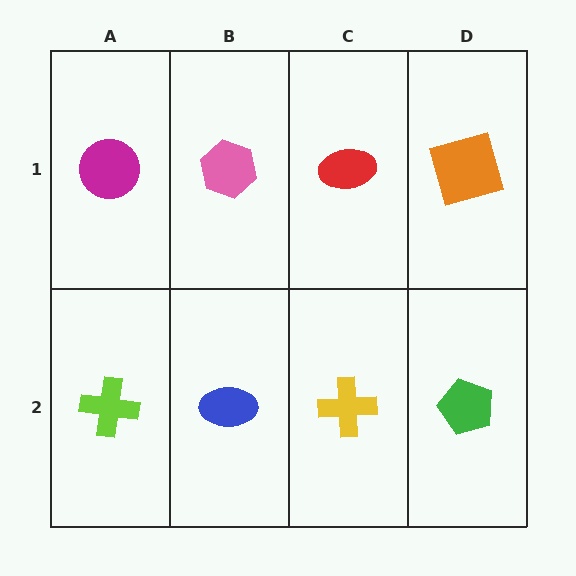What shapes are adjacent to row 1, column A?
A lime cross (row 2, column A), a pink hexagon (row 1, column B).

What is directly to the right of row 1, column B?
A red ellipse.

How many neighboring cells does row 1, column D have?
2.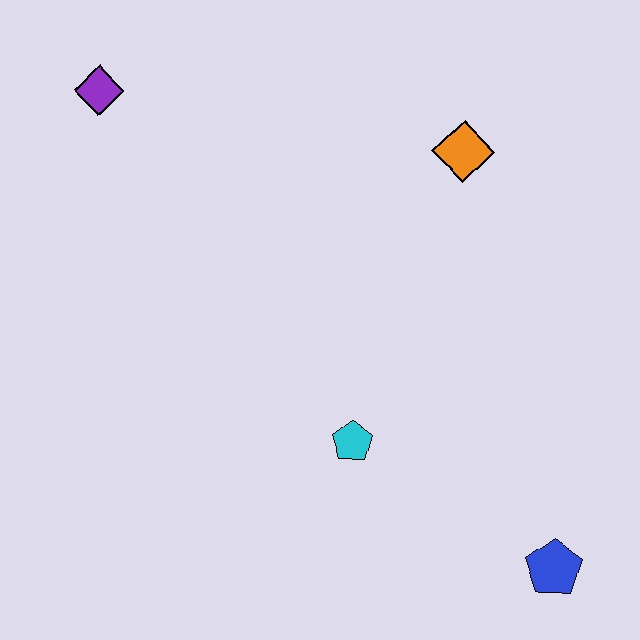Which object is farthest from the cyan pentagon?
The purple diamond is farthest from the cyan pentagon.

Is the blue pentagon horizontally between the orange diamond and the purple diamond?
No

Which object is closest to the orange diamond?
The cyan pentagon is closest to the orange diamond.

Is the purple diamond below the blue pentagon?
No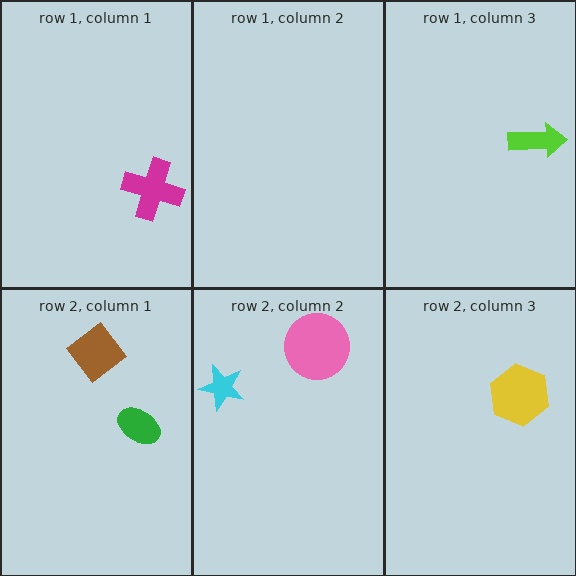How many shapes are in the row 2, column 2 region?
2.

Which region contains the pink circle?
The row 2, column 2 region.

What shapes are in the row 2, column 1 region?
The green ellipse, the brown diamond.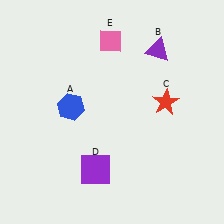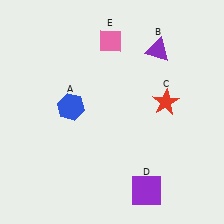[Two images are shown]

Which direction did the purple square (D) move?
The purple square (D) moved right.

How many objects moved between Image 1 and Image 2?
1 object moved between the two images.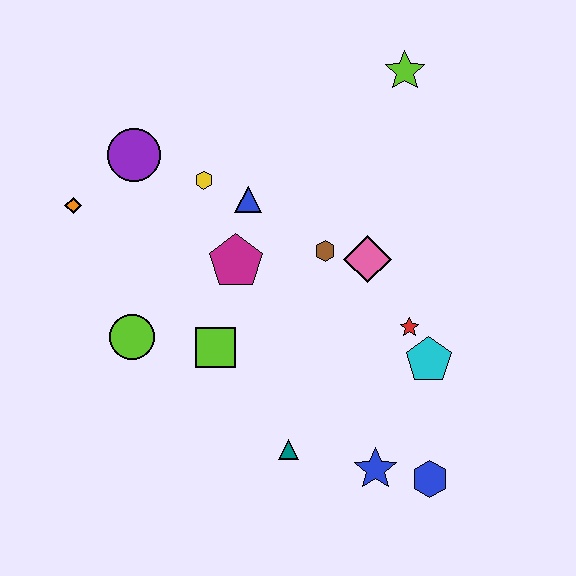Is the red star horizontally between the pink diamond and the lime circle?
No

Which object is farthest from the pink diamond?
The orange diamond is farthest from the pink diamond.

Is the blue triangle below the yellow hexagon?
Yes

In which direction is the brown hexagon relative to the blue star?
The brown hexagon is above the blue star.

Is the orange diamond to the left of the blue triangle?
Yes